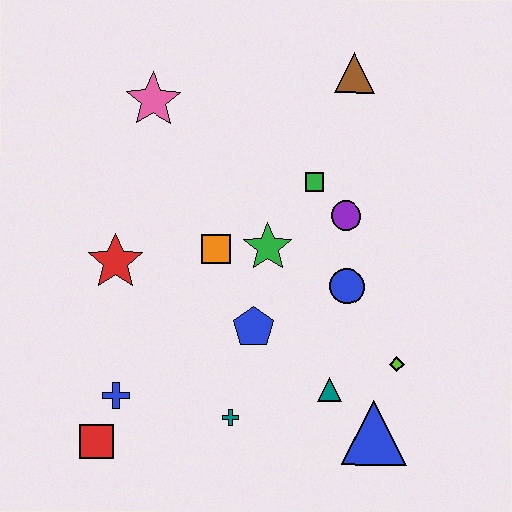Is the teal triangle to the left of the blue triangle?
Yes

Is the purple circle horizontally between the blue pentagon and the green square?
No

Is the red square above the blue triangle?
No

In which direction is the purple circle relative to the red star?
The purple circle is to the right of the red star.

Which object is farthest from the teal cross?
The brown triangle is farthest from the teal cross.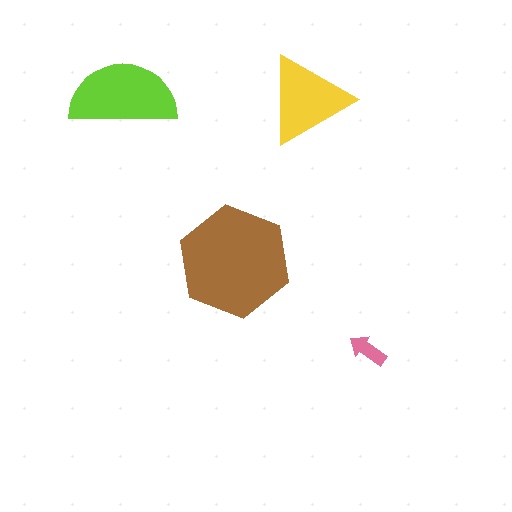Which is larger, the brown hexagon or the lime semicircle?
The brown hexagon.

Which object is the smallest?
The pink arrow.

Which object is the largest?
The brown hexagon.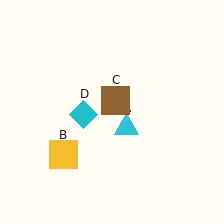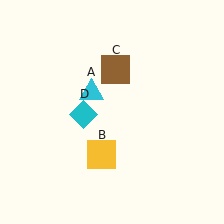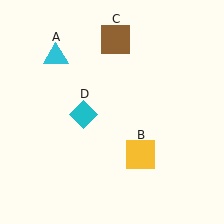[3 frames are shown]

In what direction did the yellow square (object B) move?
The yellow square (object B) moved right.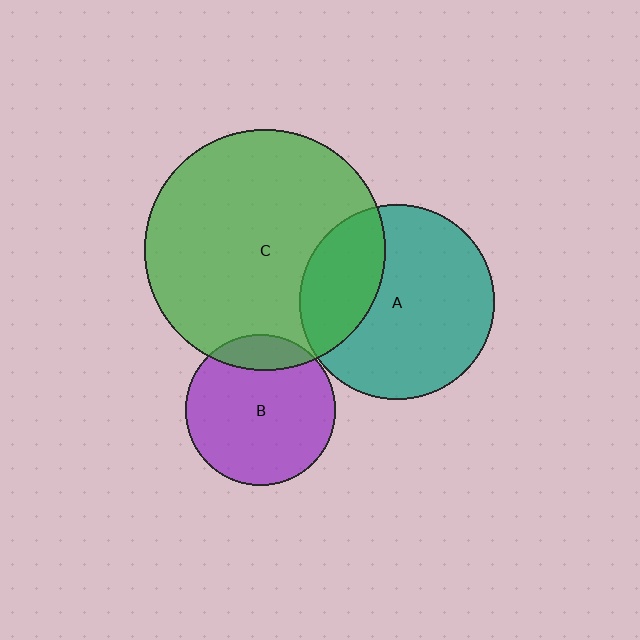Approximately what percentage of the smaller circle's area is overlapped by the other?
Approximately 30%.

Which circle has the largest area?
Circle C (green).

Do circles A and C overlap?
Yes.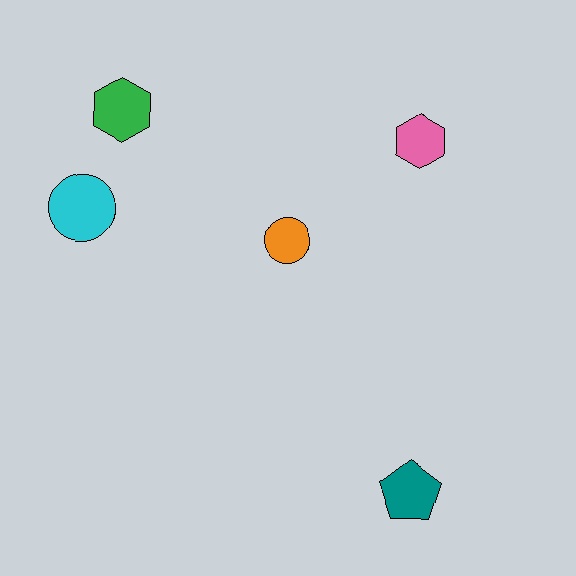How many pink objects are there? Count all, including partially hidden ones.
There is 1 pink object.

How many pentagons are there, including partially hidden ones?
There is 1 pentagon.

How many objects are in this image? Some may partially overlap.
There are 5 objects.